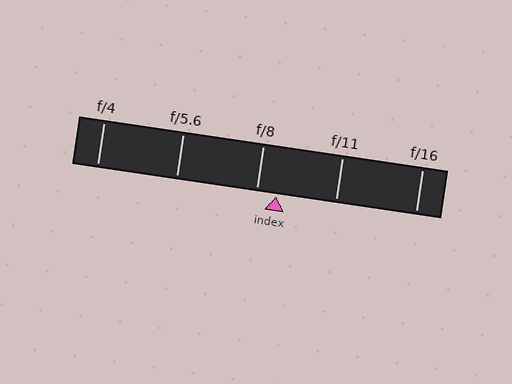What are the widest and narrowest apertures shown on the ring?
The widest aperture shown is f/4 and the narrowest is f/16.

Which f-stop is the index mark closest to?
The index mark is closest to f/8.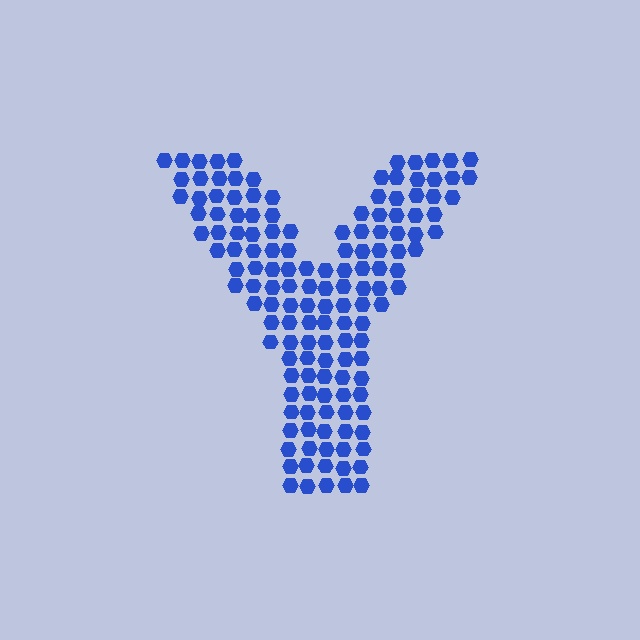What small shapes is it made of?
It is made of small hexagons.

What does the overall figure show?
The overall figure shows the letter Y.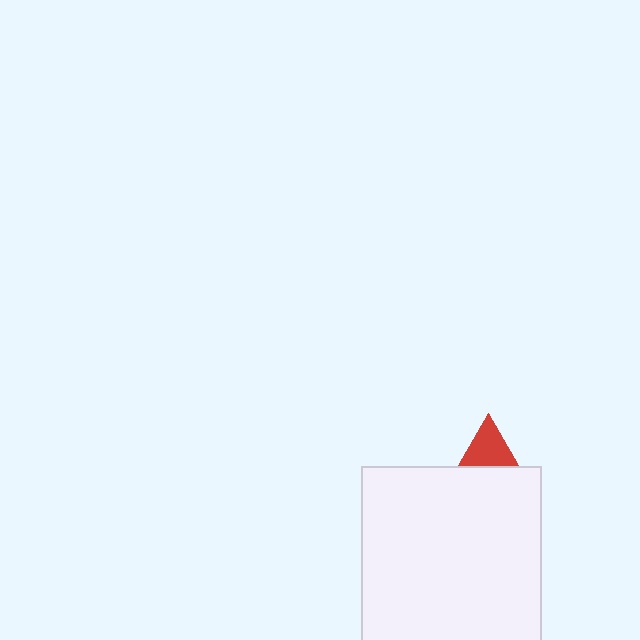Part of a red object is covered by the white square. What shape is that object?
It is a triangle.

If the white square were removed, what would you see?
You would see the complete red triangle.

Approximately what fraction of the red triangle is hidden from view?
Roughly 66% of the red triangle is hidden behind the white square.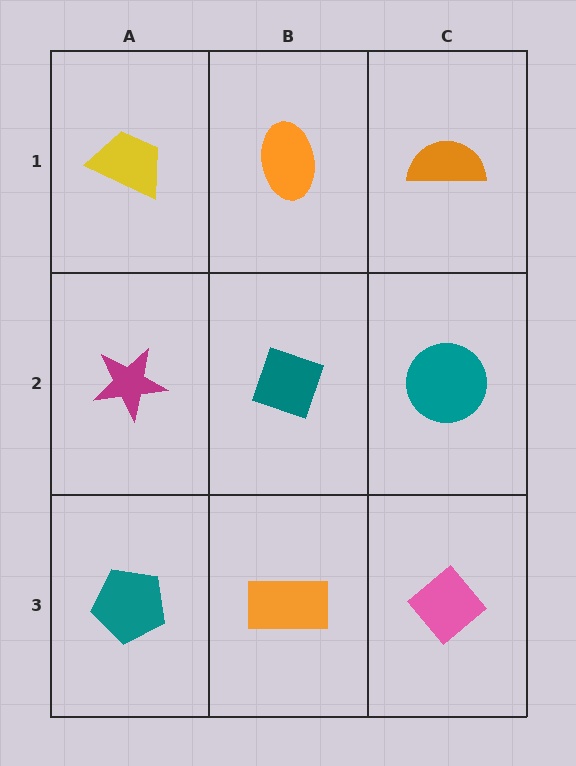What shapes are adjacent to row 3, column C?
A teal circle (row 2, column C), an orange rectangle (row 3, column B).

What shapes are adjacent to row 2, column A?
A yellow trapezoid (row 1, column A), a teal pentagon (row 3, column A), a teal diamond (row 2, column B).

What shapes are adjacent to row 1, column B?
A teal diamond (row 2, column B), a yellow trapezoid (row 1, column A), an orange semicircle (row 1, column C).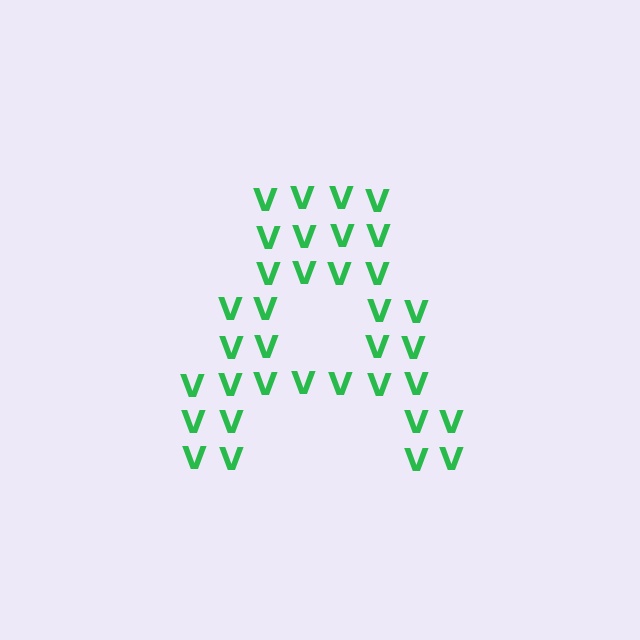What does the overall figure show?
The overall figure shows the letter A.